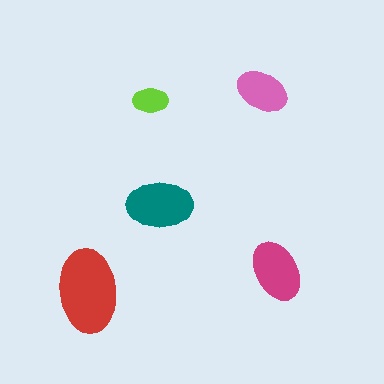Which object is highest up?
The pink ellipse is topmost.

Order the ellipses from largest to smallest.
the red one, the teal one, the magenta one, the pink one, the lime one.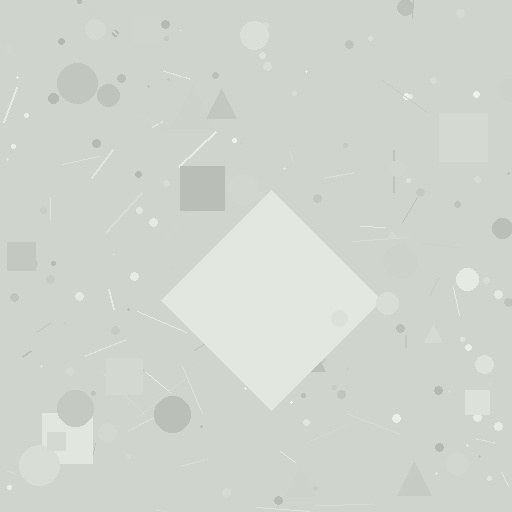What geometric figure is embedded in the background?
A diamond is embedded in the background.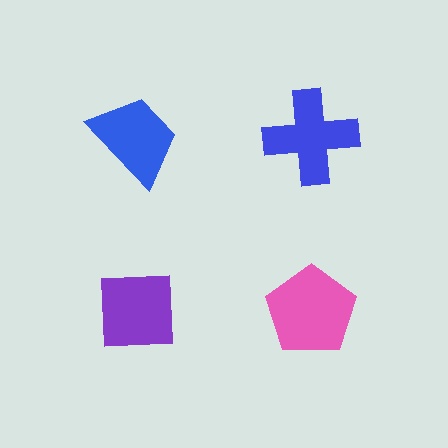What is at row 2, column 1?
A purple square.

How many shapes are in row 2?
2 shapes.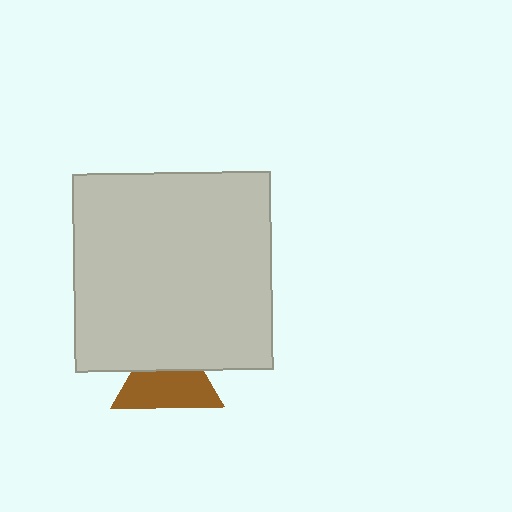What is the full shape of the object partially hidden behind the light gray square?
The partially hidden object is a brown triangle.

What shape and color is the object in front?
The object in front is a light gray square.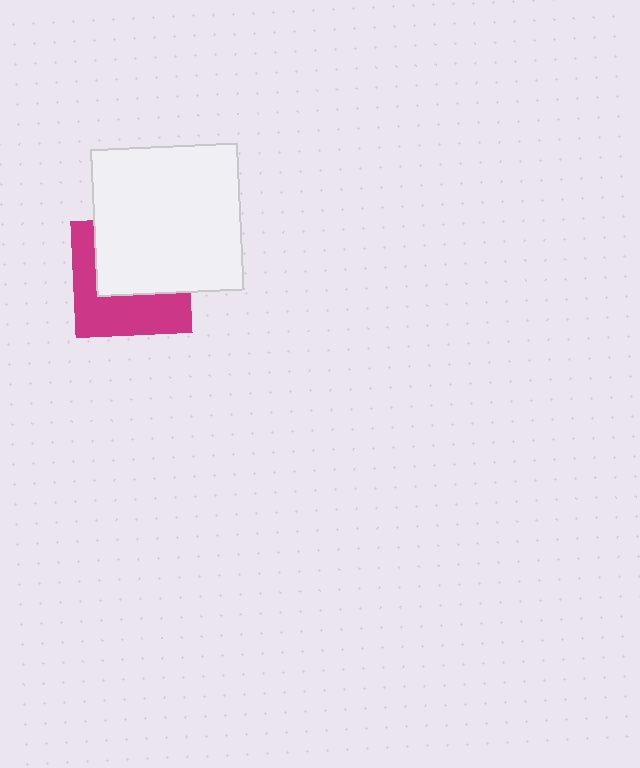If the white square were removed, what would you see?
You would see the complete magenta square.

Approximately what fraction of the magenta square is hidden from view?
Roughly 53% of the magenta square is hidden behind the white square.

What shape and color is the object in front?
The object in front is a white square.